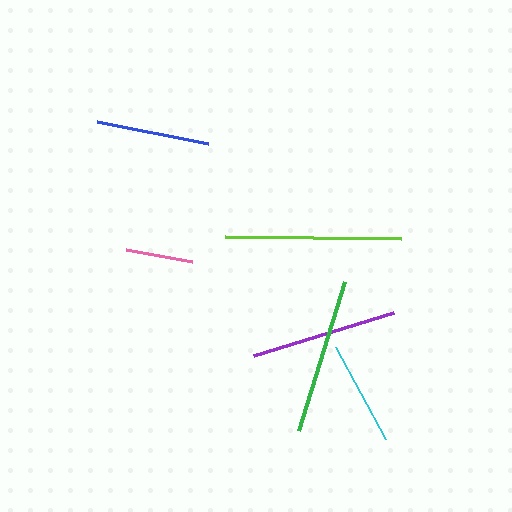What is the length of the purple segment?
The purple segment is approximately 146 pixels long.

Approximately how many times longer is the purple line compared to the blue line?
The purple line is approximately 1.3 times the length of the blue line.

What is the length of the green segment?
The green segment is approximately 156 pixels long.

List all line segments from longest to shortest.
From longest to shortest: lime, green, purple, blue, cyan, pink.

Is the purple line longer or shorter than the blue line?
The purple line is longer than the blue line.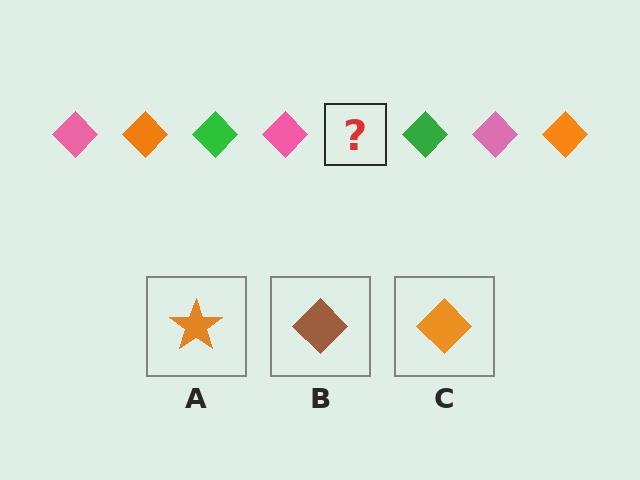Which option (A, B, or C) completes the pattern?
C.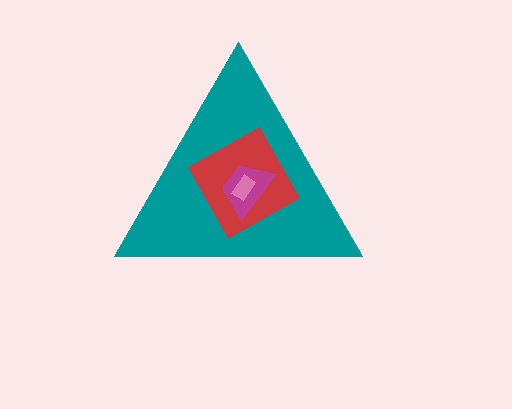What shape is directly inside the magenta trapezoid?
The pink rectangle.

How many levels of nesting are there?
4.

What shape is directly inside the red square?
The magenta trapezoid.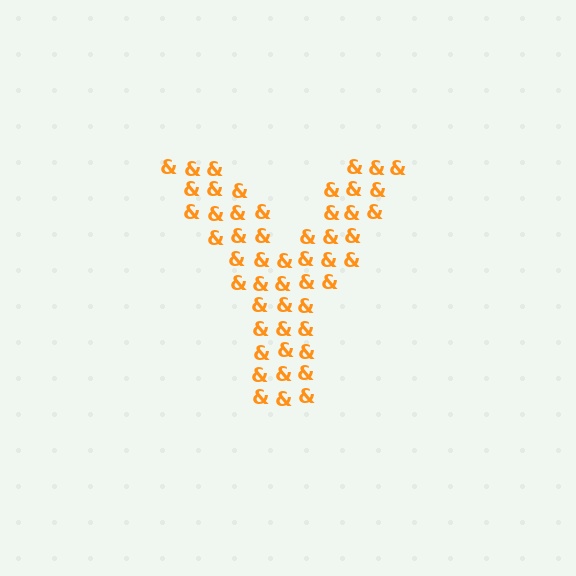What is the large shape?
The large shape is the letter Y.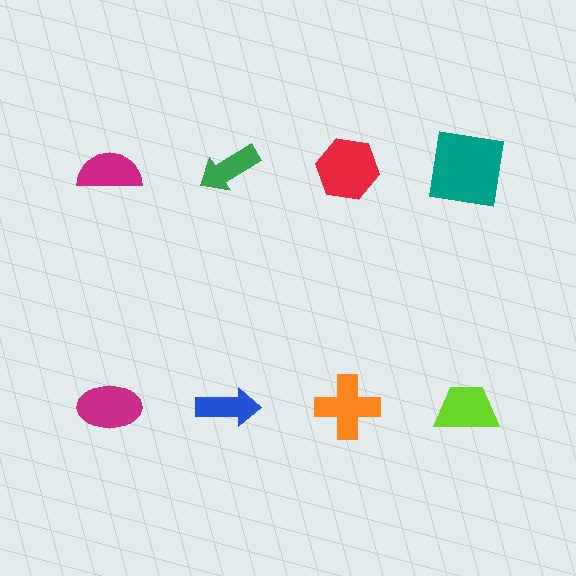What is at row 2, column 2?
A blue arrow.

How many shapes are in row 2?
4 shapes.